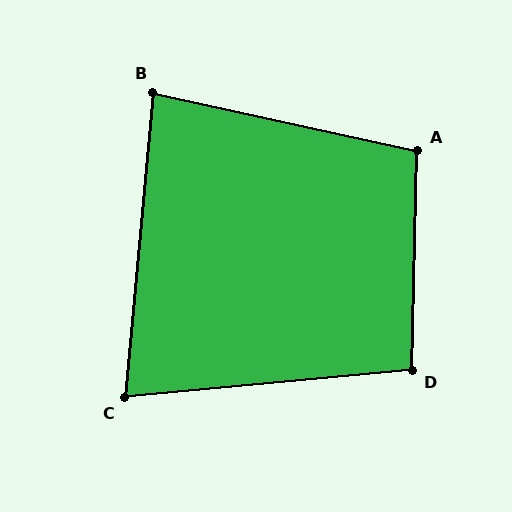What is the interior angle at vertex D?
Approximately 97 degrees (obtuse).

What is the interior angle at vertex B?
Approximately 83 degrees (acute).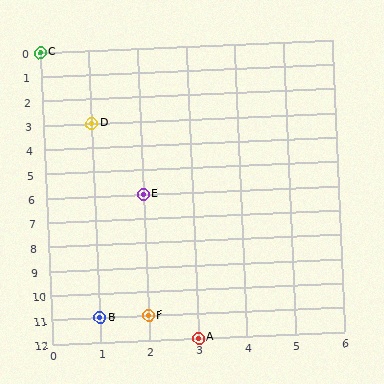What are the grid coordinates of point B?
Point B is at grid coordinates (1, 11).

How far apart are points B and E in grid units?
Points B and E are 1 column and 5 rows apart (about 5.1 grid units diagonally).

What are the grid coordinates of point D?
Point D is at grid coordinates (1, 3).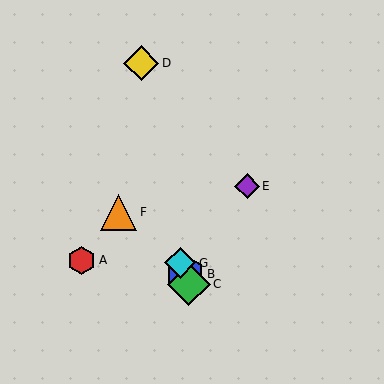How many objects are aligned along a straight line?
3 objects (B, C, G) are aligned along a straight line.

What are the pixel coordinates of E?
Object E is at (247, 186).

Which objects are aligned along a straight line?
Objects B, C, G are aligned along a straight line.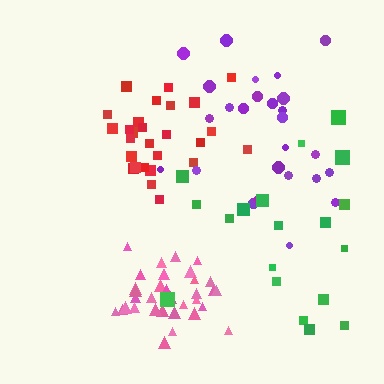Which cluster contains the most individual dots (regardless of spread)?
Pink (34).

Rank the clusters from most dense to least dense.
pink, red, purple, green.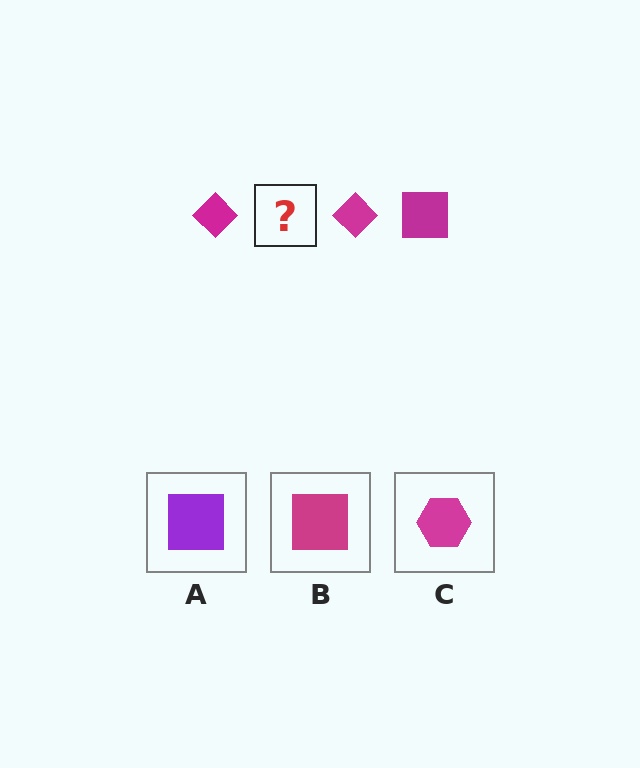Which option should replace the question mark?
Option B.